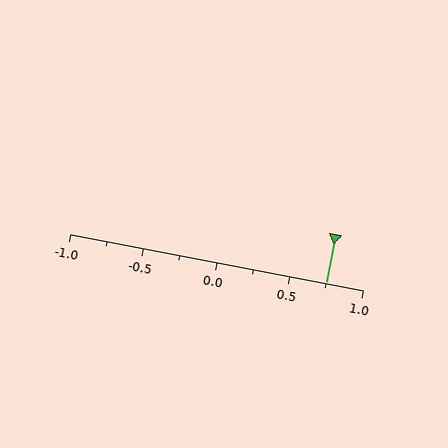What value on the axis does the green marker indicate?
The marker indicates approximately 0.75.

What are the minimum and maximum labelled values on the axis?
The axis runs from -1.0 to 1.0.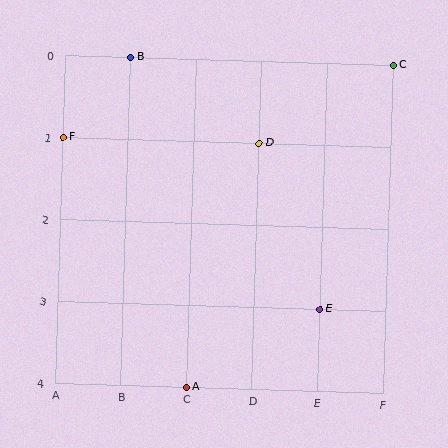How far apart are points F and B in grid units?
Points F and B are 1 column and 1 row apart (about 1.4 grid units diagonally).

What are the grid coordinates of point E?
Point E is at grid coordinates (E, 3).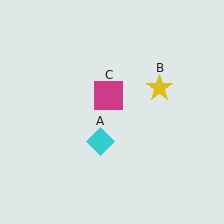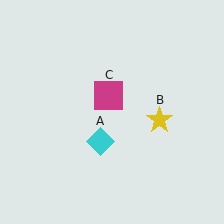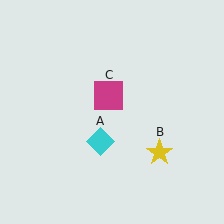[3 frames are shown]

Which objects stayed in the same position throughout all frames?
Cyan diamond (object A) and magenta square (object C) remained stationary.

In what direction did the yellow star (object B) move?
The yellow star (object B) moved down.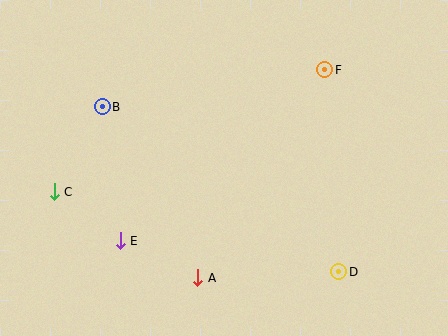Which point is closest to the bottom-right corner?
Point D is closest to the bottom-right corner.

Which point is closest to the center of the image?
Point A at (198, 278) is closest to the center.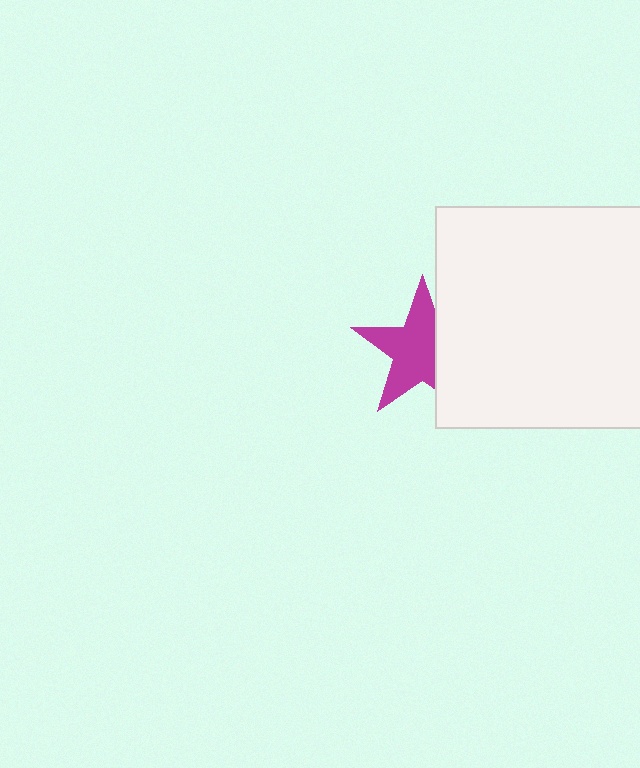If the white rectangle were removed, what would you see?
You would see the complete magenta star.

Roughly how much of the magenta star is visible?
Most of it is visible (roughly 68%).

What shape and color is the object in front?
The object in front is a white rectangle.